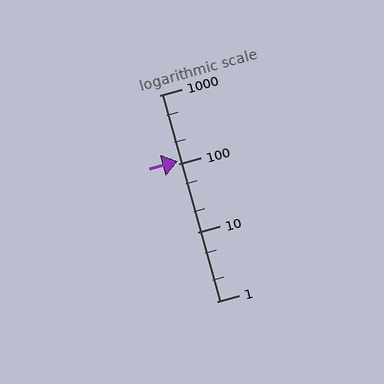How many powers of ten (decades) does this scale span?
The scale spans 3 decades, from 1 to 1000.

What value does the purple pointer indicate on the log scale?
The pointer indicates approximately 110.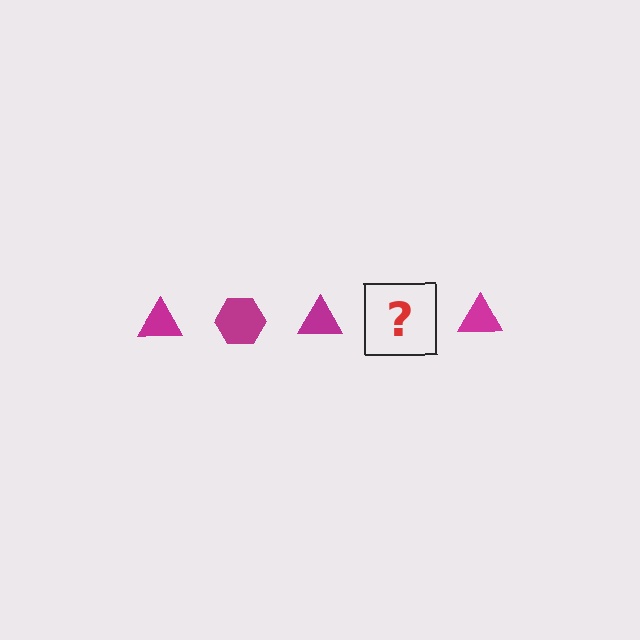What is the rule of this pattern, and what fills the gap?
The rule is that the pattern cycles through triangle, hexagon shapes in magenta. The gap should be filled with a magenta hexagon.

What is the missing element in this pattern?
The missing element is a magenta hexagon.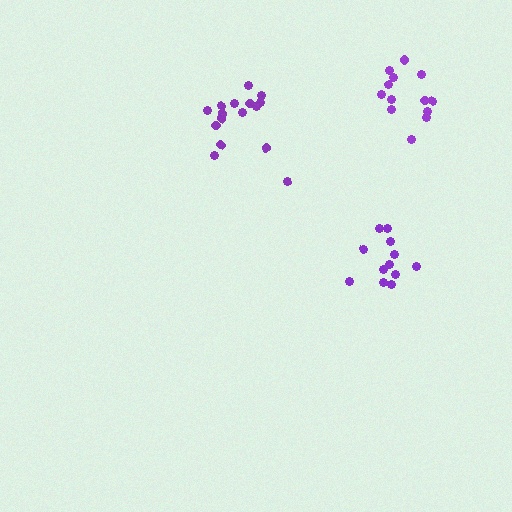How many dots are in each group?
Group 1: 13 dots, Group 2: 12 dots, Group 3: 16 dots (41 total).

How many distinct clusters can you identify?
There are 3 distinct clusters.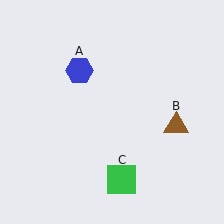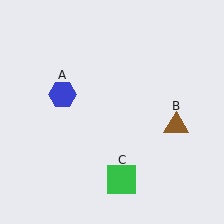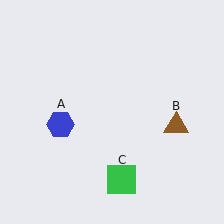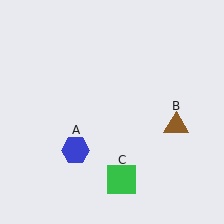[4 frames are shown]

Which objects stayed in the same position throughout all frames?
Brown triangle (object B) and green square (object C) remained stationary.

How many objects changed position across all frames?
1 object changed position: blue hexagon (object A).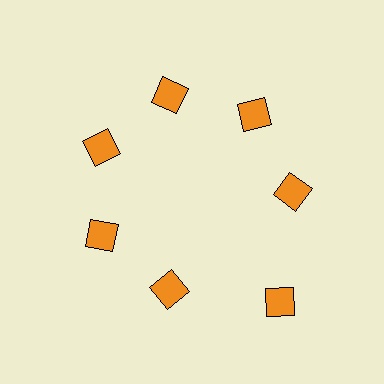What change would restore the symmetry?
The symmetry would be restored by moving it inward, back onto the ring so that all 7 diamonds sit at equal angles and equal distance from the center.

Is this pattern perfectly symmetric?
No. The 7 orange diamonds are arranged in a ring, but one element near the 5 o'clock position is pushed outward from the center, breaking the 7-fold rotational symmetry.